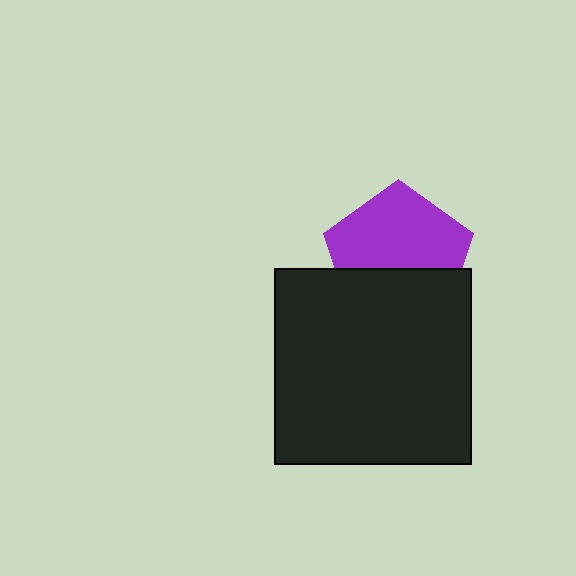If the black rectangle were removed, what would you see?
You would see the complete purple pentagon.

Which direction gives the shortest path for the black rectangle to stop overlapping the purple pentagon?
Moving down gives the shortest separation.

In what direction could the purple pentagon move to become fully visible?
The purple pentagon could move up. That would shift it out from behind the black rectangle entirely.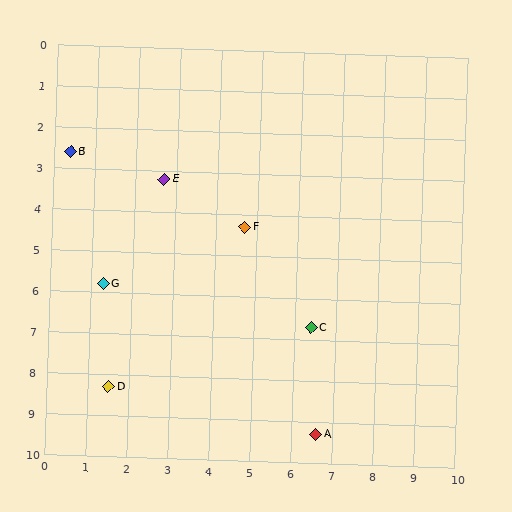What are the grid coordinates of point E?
Point E is at approximately (2.7, 3.2).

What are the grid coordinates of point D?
Point D is at approximately (1.5, 8.3).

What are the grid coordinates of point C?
Point C is at approximately (6.4, 6.7).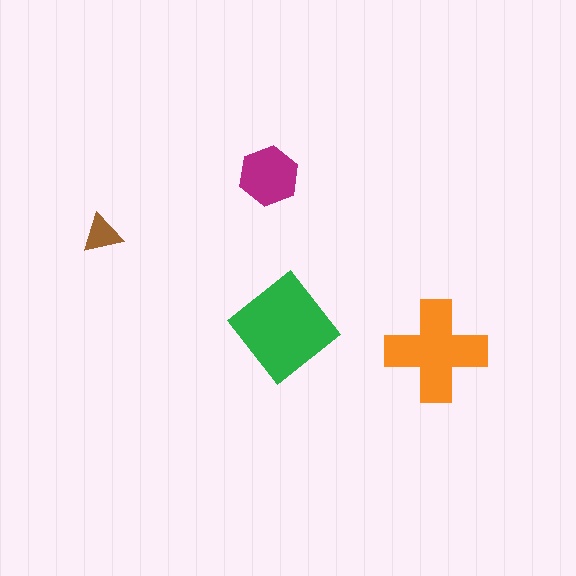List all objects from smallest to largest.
The brown triangle, the magenta hexagon, the orange cross, the green diamond.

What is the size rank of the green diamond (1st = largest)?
1st.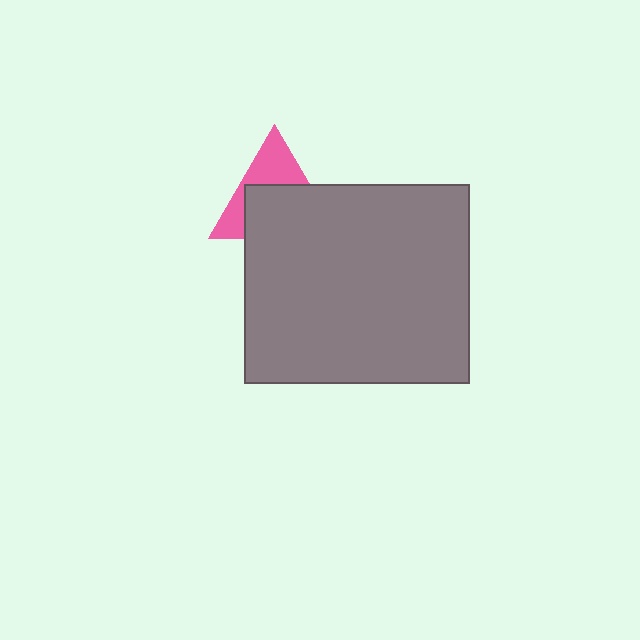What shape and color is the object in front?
The object in front is a gray rectangle.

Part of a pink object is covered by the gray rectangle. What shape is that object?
It is a triangle.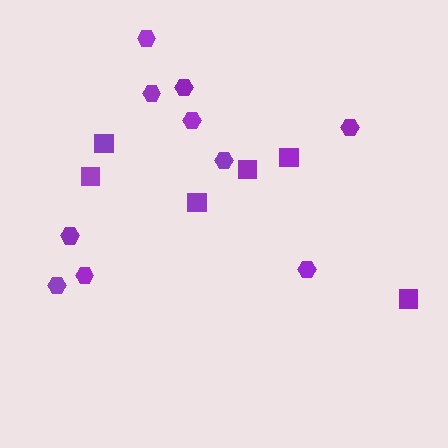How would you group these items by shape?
There are 2 groups: one group of hexagons (10) and one group of squares (6).